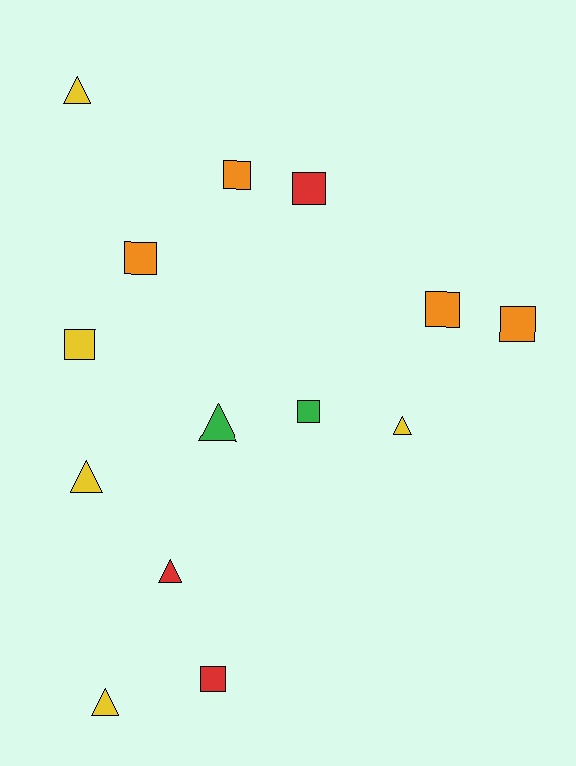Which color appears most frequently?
Yellow, with 5 objects.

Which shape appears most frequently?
Square, with 8 objects.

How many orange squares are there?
There are 4 orange squares.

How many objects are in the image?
There are 14 objects.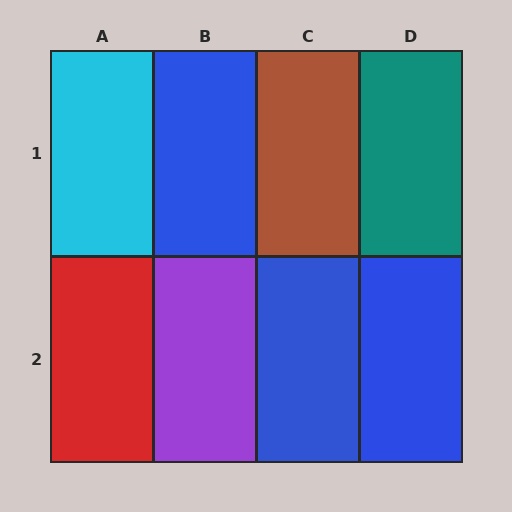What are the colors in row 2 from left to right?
Red, purple, blue, blue.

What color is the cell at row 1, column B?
Blue.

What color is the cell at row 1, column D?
Teal.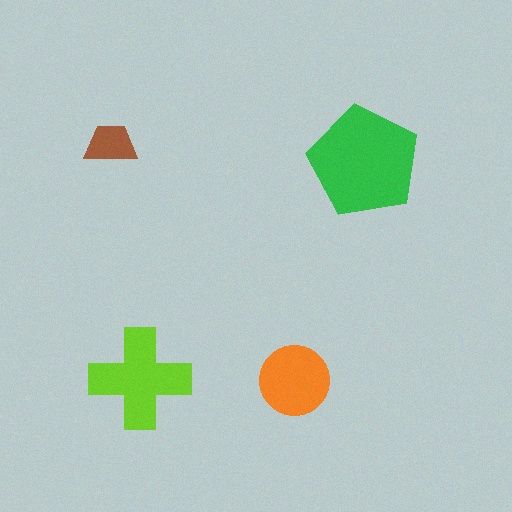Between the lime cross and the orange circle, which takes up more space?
The lime cross.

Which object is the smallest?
The brown trapezoid.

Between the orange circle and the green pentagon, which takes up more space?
The green pentagon.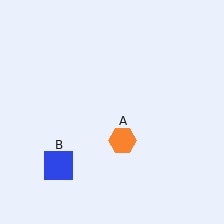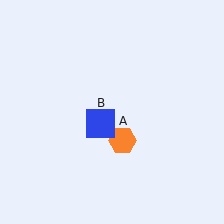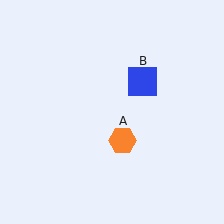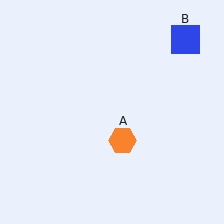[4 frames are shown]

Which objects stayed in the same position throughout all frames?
Orange hexagon (object A) remained stationary.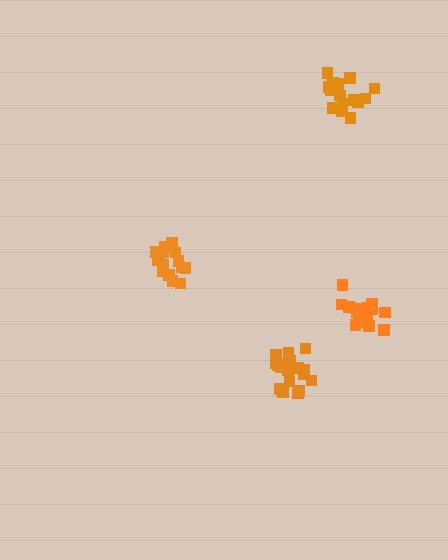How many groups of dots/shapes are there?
There are 4 groups.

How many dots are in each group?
Group 1: 15 dots, Group 2: 18 dots, Group 3: 16 dots, Group 4: 20 dots (69 total).